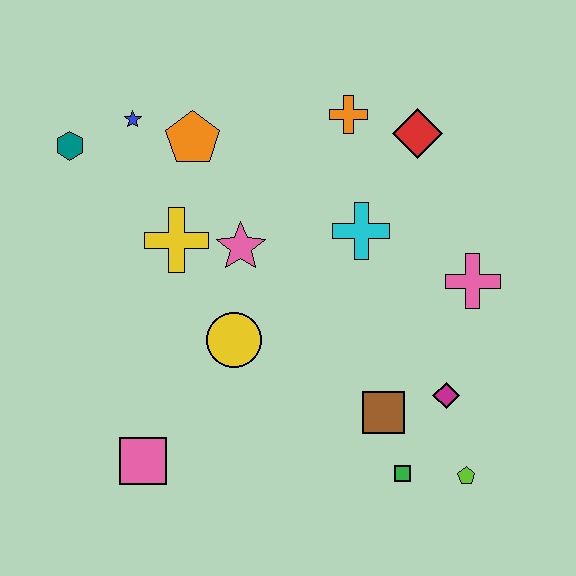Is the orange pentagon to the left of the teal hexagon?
No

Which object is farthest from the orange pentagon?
The lime pentagon is farthest from the orange pentagon.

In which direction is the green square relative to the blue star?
The green square is below the blue star.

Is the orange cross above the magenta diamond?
Yes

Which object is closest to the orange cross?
The red diamond is closest to the orange cross.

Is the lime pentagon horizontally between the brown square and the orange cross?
No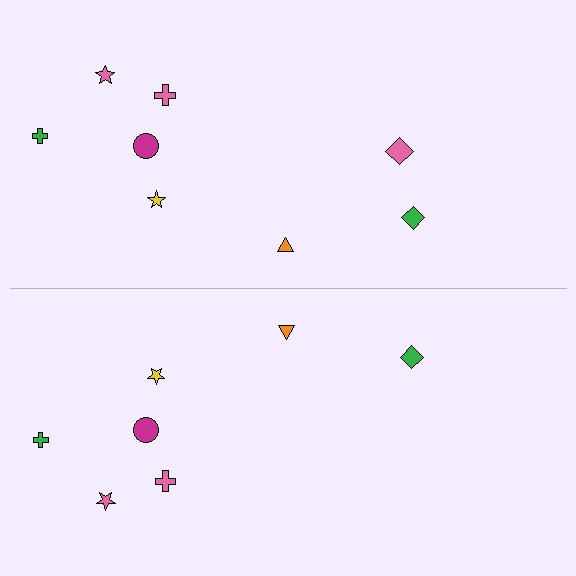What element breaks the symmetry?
A pink diamond is missing from the bottom side.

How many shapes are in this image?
There are 15 shapes in this image.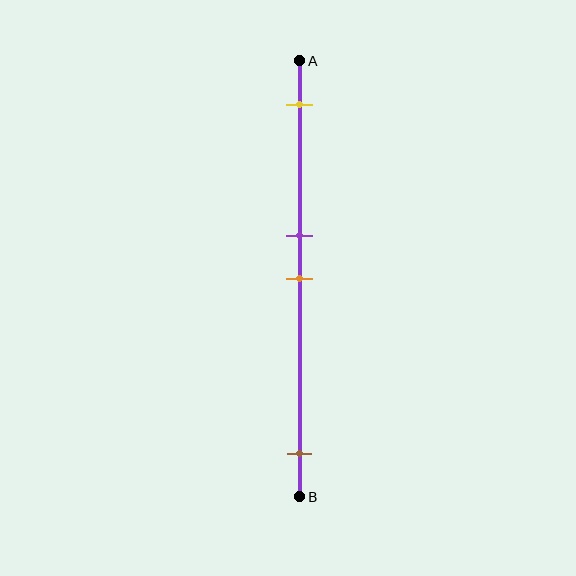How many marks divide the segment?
There are 4 marks dividing the segment.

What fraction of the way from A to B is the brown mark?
The brown mark is approximately 90% (0.9) of the way from A to B.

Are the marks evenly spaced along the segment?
No, the marks are not evenly spaced.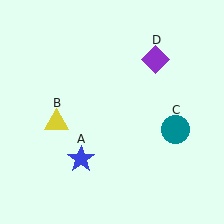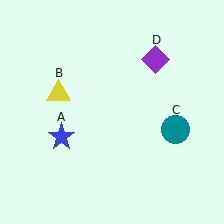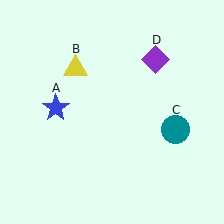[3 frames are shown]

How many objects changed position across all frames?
2 objects changed position: blue star (object A), yellow triangle (object B).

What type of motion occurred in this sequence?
The blue star (object A), yellow triangle (object B) rotated clockwise around the center of the scene.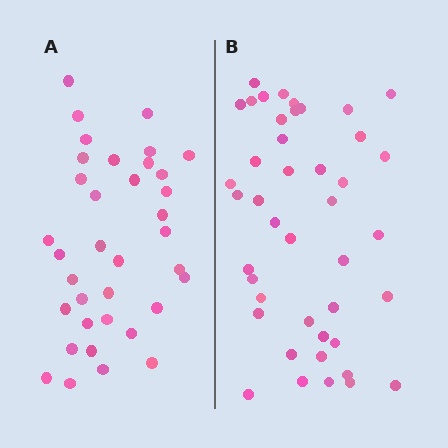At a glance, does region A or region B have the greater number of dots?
Region B (the right region) has more dots.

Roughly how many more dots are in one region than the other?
Region B has roughly 8 or so more dots than region A.